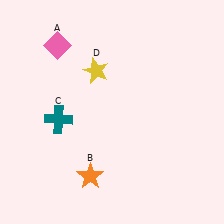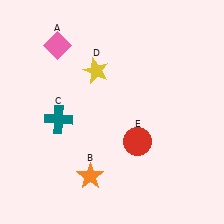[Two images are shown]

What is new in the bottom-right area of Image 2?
A red circle (E) was added in the bottom-right area of Image 2.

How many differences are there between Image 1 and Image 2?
There is 1 difference between the two images.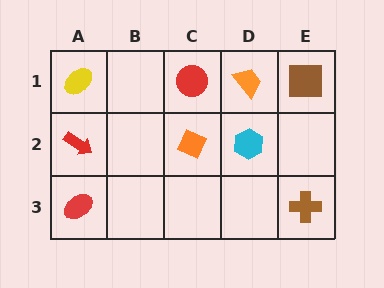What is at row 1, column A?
A yellow ellipse.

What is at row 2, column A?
A red arrow.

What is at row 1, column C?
A red circle.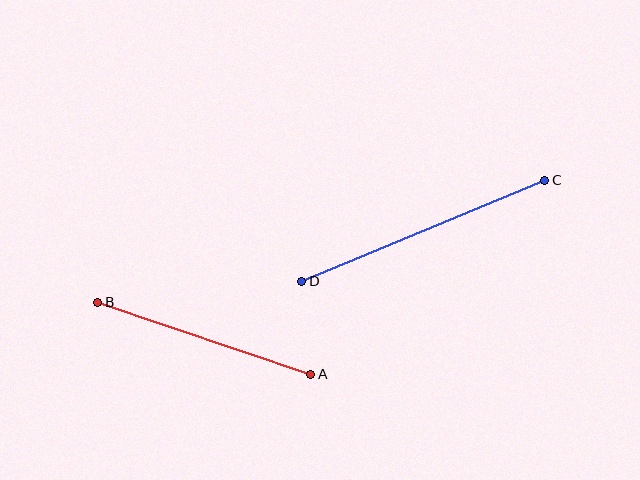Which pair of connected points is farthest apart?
Points C and D are farthest apart.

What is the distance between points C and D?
The distance is approximately 263 pixels.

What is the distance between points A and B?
The distance is approximately 225 pixels.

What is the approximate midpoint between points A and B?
The midpoint is at approximately (204, 338) pixels.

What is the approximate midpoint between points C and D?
The midpoint is at approximately (423, 231) pixels.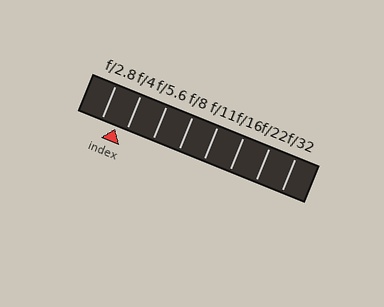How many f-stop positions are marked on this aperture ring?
There are 8 f-stop positions marked.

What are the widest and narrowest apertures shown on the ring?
The widest aperture shown is f/2.8 and the narrowest is f/32.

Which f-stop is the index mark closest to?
The index mark is closest to f/4.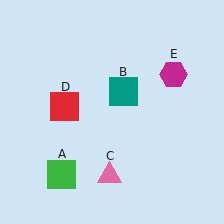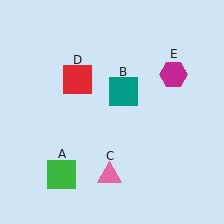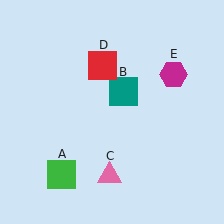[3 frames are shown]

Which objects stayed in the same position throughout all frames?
Green square (object A) and teal square (object B) and pink triangle (object C) and magenta hexagon (object E) remained stationary.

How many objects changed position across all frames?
1 object changed position: red square (object D).